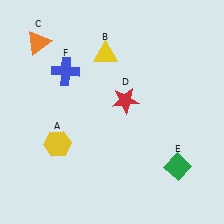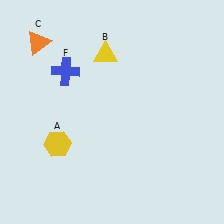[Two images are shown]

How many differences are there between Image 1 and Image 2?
There are 2 differences between the two images.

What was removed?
The red star (D), the green diamond (E) were removed in Image 2.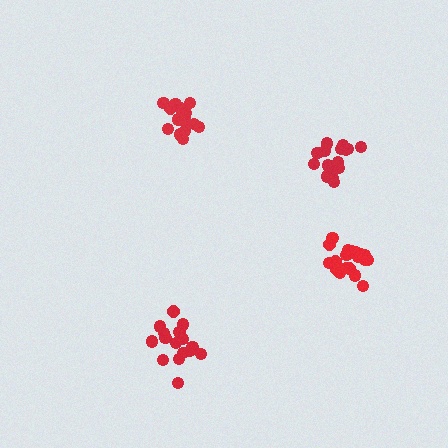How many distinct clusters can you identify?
There are 4 distinct clusters.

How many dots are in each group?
Group 1: 20 dots, Group 2: 16 dots, Group 3: 17 dots, Group 4: 17 dots (70 total).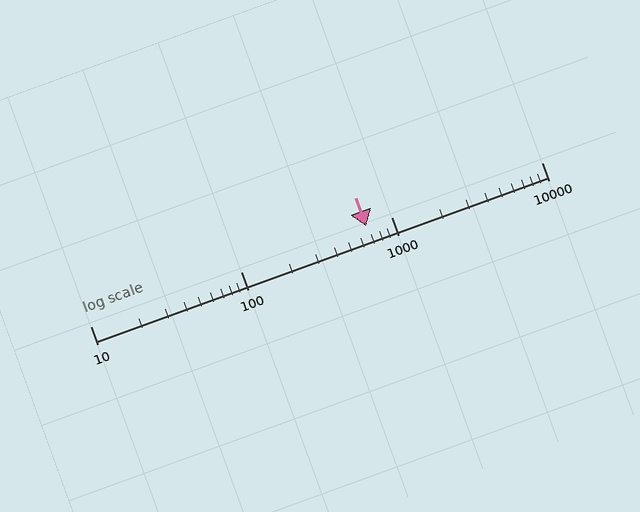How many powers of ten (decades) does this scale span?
The scale spans 3 decades, from 10 to 10000.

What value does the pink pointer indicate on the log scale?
The pointer indicates approximately 680.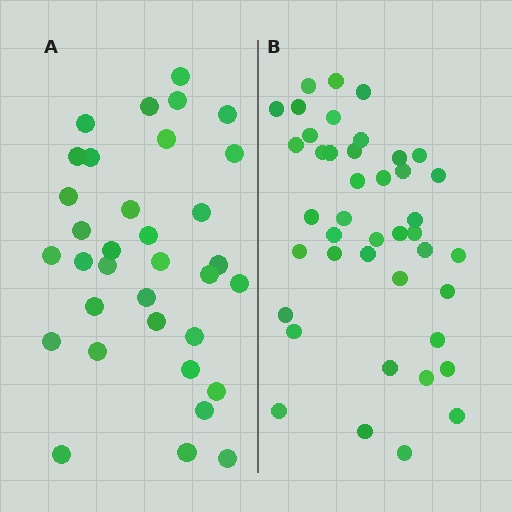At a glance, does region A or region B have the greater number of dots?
Region B (the right region) has more dots.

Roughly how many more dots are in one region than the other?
Region B has roughly 8 or so more dots than region A.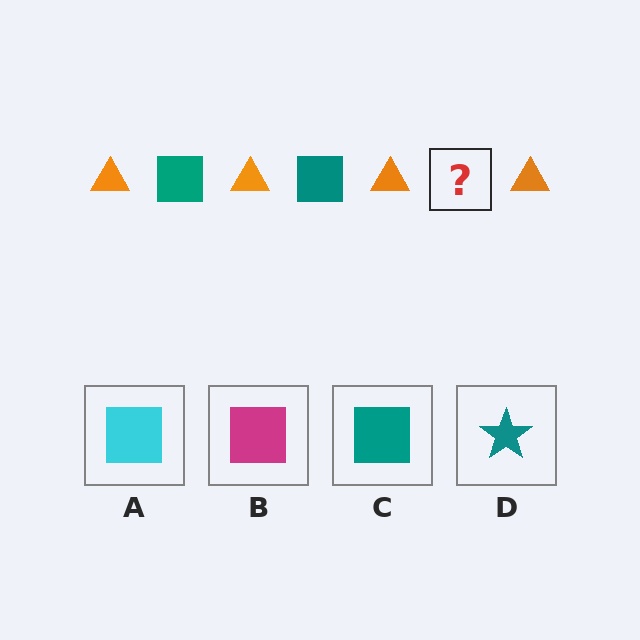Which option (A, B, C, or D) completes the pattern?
C.